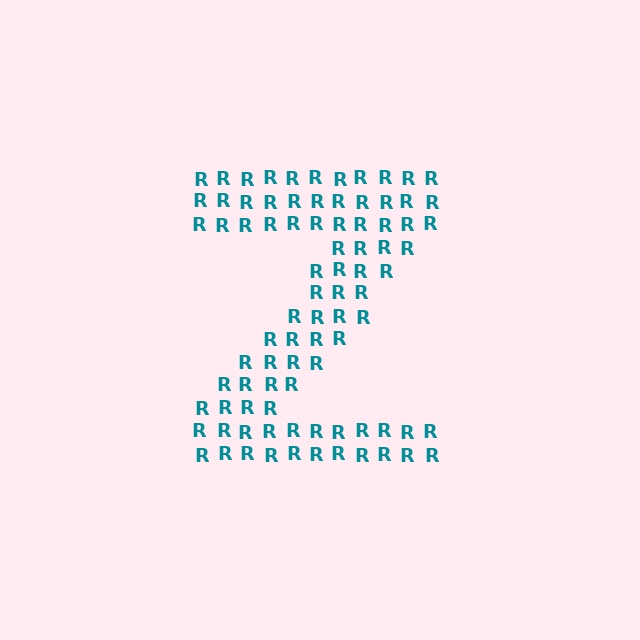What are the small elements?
The small elements are letter R's.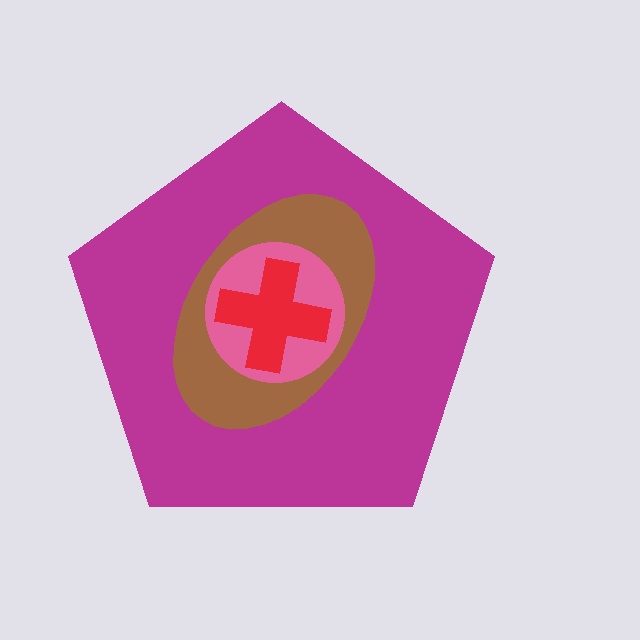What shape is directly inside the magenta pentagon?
The brown ellipse.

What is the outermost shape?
The magenta pentagon.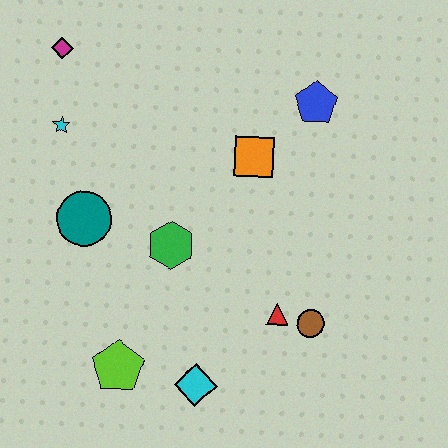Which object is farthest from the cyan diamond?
The magenta diamond is farthest from the cyan diamond.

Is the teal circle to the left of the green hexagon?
Yes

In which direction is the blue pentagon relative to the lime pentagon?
The blue pentagon is above the lime pentagon.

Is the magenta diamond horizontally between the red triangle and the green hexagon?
No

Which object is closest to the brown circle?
The red triangle is closest to the brown circle.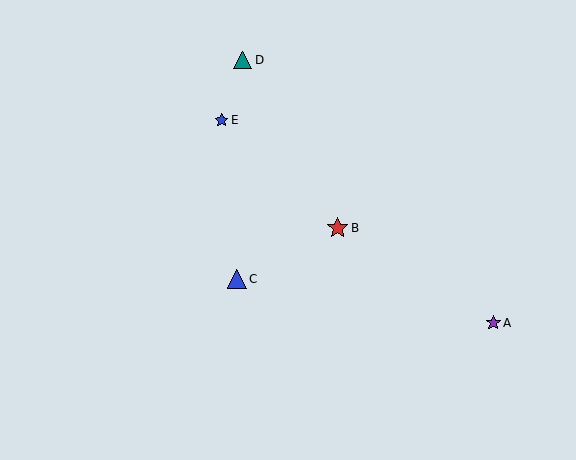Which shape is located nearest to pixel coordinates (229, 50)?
The teal triangle (labeled D) at (243, 60) is nearest to that location.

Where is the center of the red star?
The center of the red star is at (338, 228).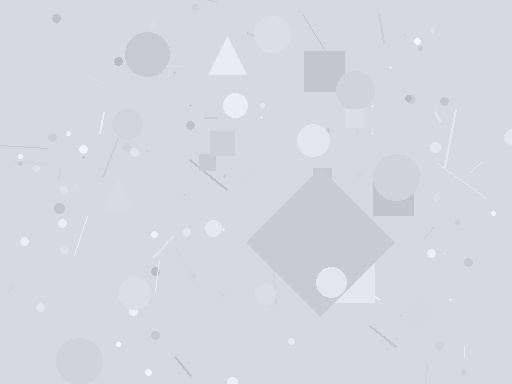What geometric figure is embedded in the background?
A diamond is embedded in the background.